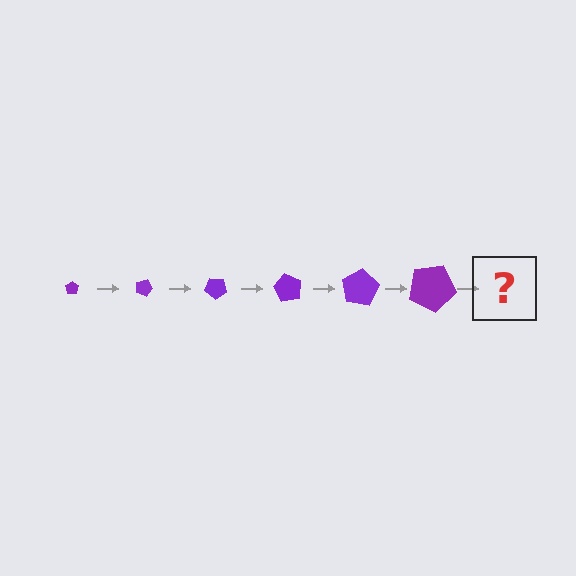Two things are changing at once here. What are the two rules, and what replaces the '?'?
The two rules are that the pentagon grows larger each step and it rotates 20 degrees each step. The '?' should be a pentagon, larger than the previous one and rotated 120 degrees from the start.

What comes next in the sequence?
The next element should be a pentagon, larger than the previous one and rotated 120 degrees from the start.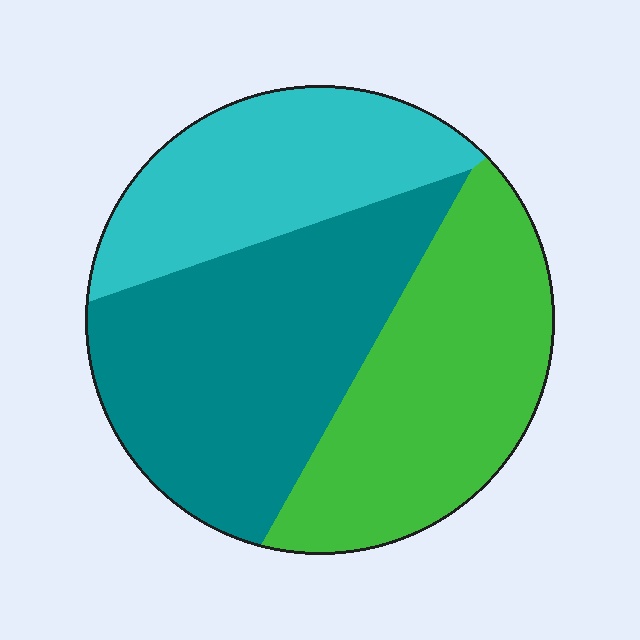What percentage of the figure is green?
Green takes up about one third (1/3) of the figure.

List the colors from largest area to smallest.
From largest to smallest: teal, green, cyan.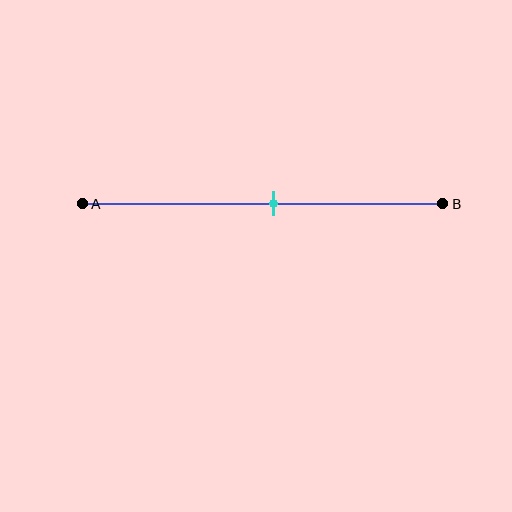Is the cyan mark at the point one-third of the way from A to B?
No, the mark is at about 55% from A, not at the 33% one-third point.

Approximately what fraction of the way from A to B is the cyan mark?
The cyan mark is approximately 55% of the way from A to B.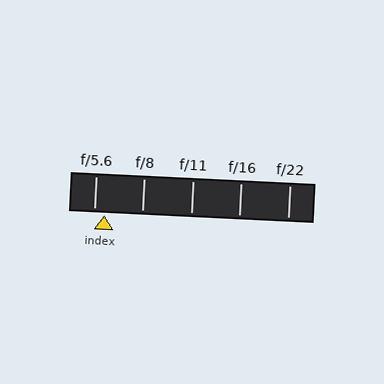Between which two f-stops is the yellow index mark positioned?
The index mark is between f/5.6 and f/8.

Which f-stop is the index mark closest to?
The index mark is closest to f/5.6.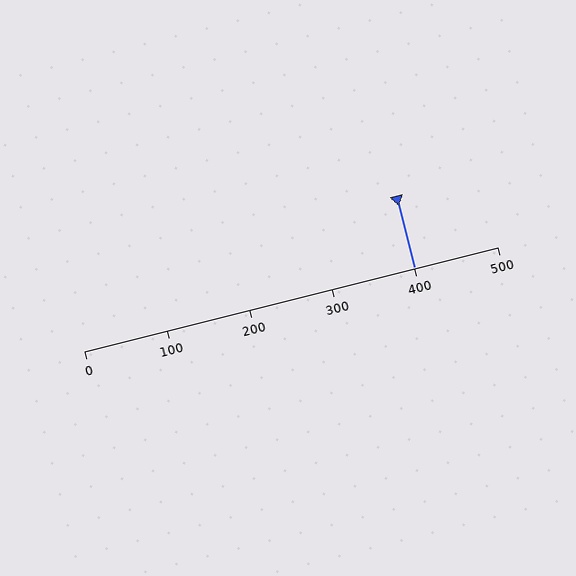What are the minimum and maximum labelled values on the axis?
The axis runs from 0 to 500.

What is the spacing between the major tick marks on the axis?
The major ticks are spaced 100 apart.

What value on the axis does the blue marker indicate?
The marker indicates approximately 400.